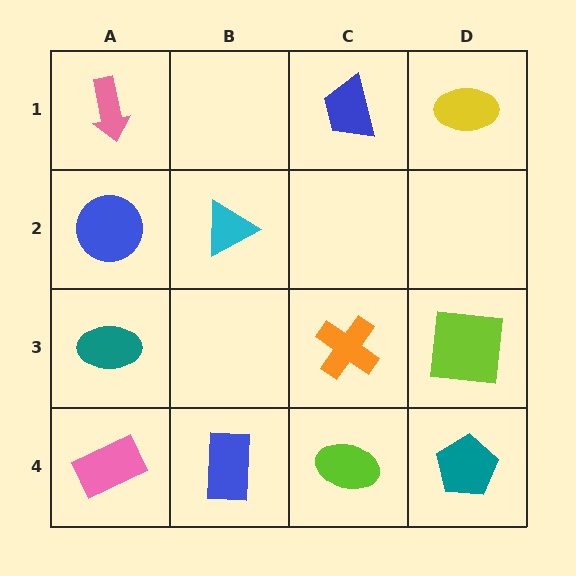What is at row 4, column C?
A lime ellipse.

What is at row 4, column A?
A pink rectangle.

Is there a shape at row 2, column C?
No, that cell is empty.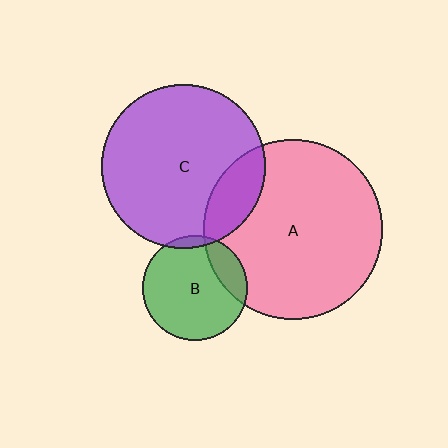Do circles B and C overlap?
Yes.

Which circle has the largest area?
Circle A (pink).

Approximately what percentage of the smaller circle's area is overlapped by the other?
Approximately 5%.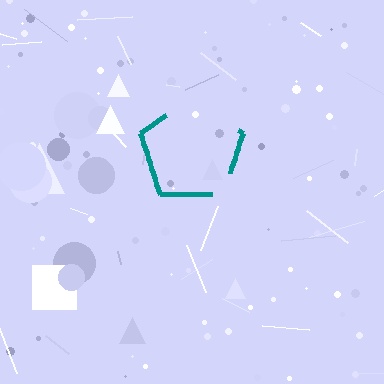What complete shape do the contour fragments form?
The contour fragments form a pentagon.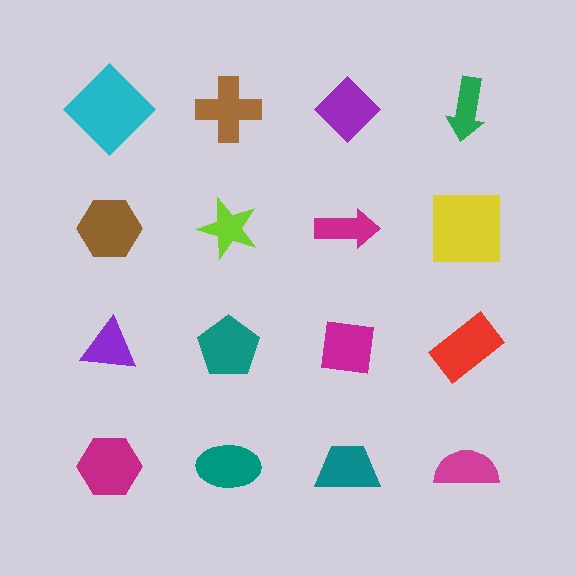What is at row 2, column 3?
A magenta arrow.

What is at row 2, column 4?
A yellow square.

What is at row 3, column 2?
A teal pentagon.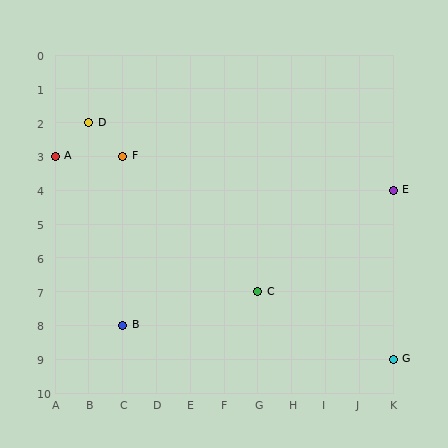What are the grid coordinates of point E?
Point E is at grid coordinates (K, 4).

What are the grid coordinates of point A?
Point A is at grid coordinates (A, 3).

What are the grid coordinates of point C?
Point C is at grid coordinates (G, 7).